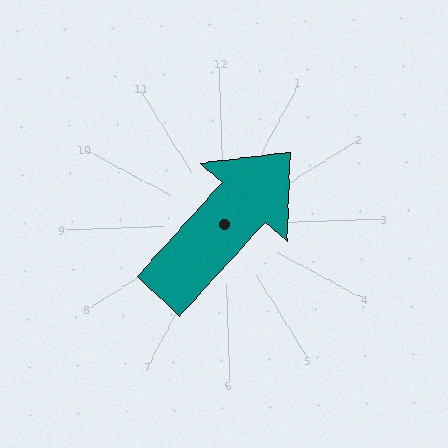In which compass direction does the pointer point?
Northeast.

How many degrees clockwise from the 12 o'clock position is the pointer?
Approximately 44 degrees.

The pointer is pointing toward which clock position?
Roughly 1 o'clock.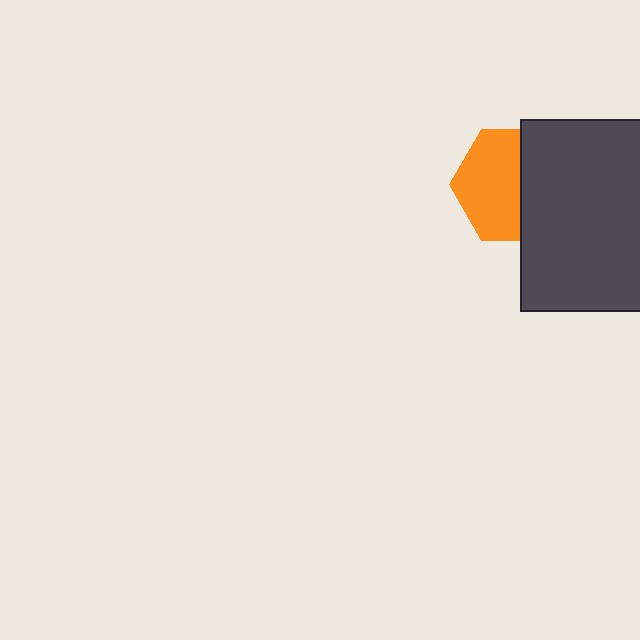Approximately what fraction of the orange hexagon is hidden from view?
Roughly 43% of the orange hexagon is hidden behind the dark gray rectangle.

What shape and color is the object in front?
The object in front is a dark gray rectangle.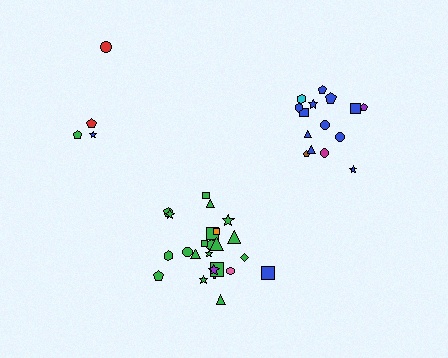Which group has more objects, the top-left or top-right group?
The top-right group.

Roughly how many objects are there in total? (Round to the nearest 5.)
Roughly 45 objects in total.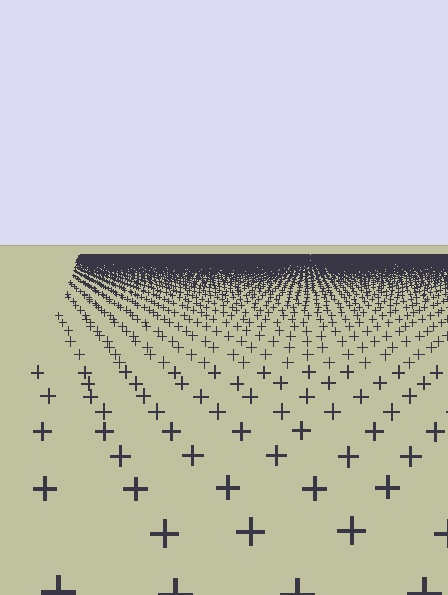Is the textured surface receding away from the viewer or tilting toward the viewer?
The surface is receding away from the viewer. Texture elements get smaller and denser toward the top.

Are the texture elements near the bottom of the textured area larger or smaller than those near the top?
Larger. Near the bottom, elements are closer to the viewer and appear at a bigger on-screen size.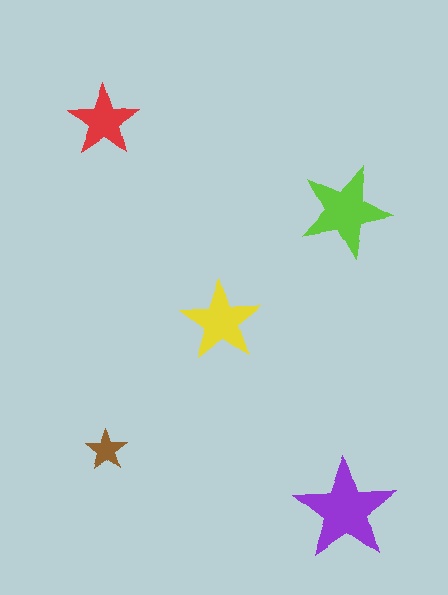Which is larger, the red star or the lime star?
The lime one.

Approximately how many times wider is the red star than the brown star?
About 1.5 times wider.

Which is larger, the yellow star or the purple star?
The purple one.